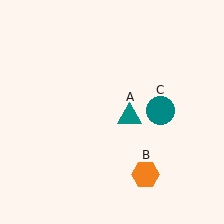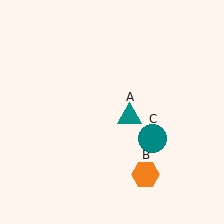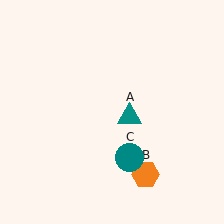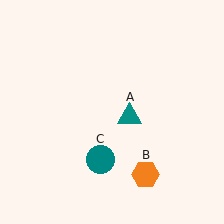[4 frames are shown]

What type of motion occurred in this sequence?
The teal circle (object C) rotated clockwise around the center of the scene.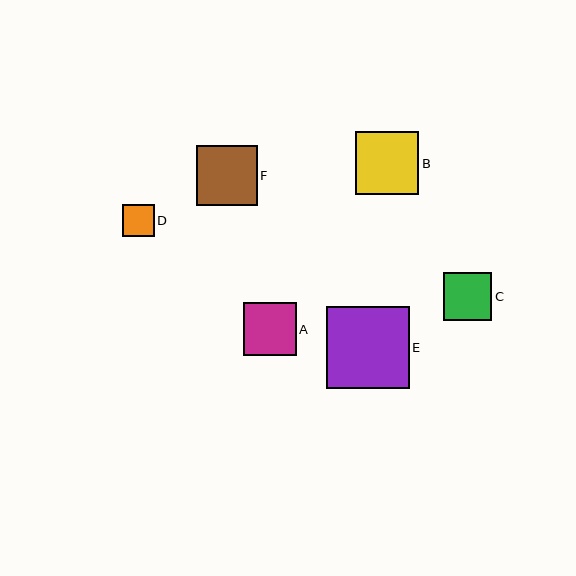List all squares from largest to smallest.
From largest to smallest: E, B, F, A, C, D.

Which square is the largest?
Square E is the largest with a size of approximately 82 pixels.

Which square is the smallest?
Square D is the smallest with a size of approximately 32 pixels.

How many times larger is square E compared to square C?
Square E is approximately 1.7 times the size of square C.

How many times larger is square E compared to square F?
Square E is approximately 1.4 times the size of square F.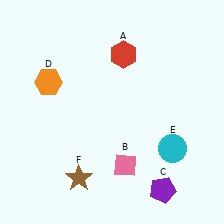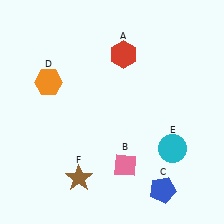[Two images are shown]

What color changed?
The pentagon (C) changed from purple in Image 1 to blue in Image 2.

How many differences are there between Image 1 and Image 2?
There is 1 difference between the two images.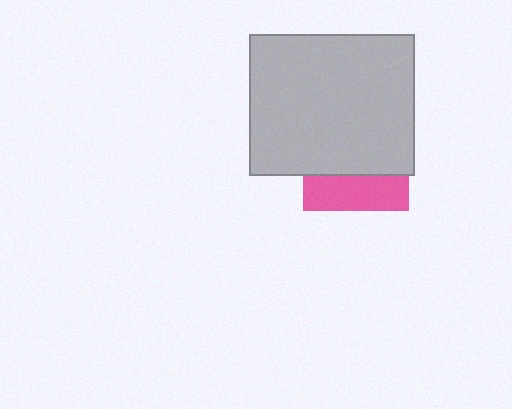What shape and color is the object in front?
The object in front is a light gray rectangle.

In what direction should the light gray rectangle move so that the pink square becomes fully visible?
The light gray rectangle should move up. That is the shortest direction to clear the overlap and leave the pink square fully visible.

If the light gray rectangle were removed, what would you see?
You would see the complete pink square.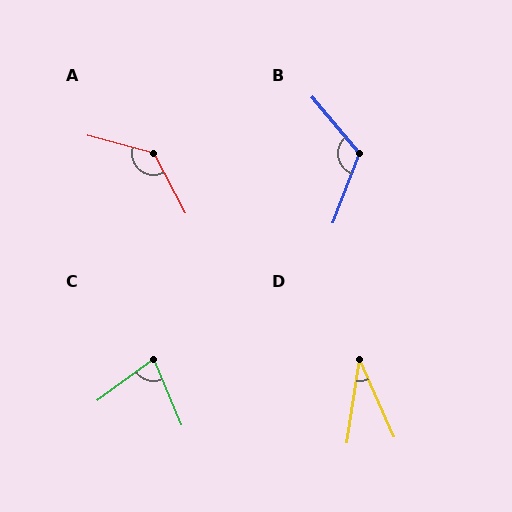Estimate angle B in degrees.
Approximately 119 degrees.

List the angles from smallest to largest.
D (33°), C (77°), B (119°), A (133°).